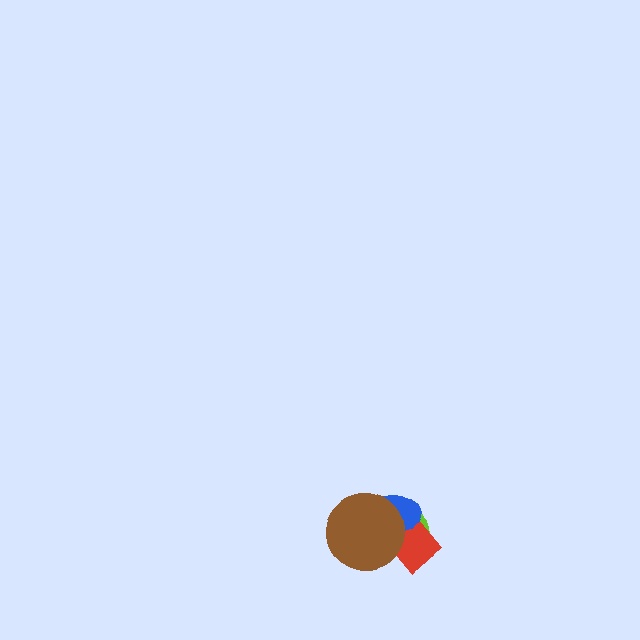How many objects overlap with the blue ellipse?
3 objects overlap with the blue ellipse.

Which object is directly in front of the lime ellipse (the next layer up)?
The red diamond is directly in front of the lime ellipse.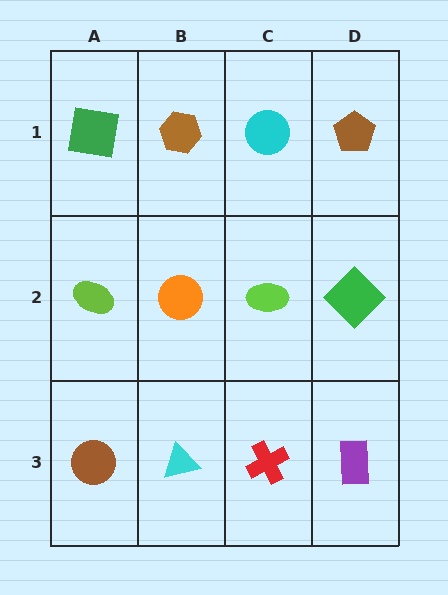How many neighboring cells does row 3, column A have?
2.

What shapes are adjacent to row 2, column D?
A brown pentagon (row 1, column D), a purple rectangle (row 3, column D), a lime ellipse (row 2, column C).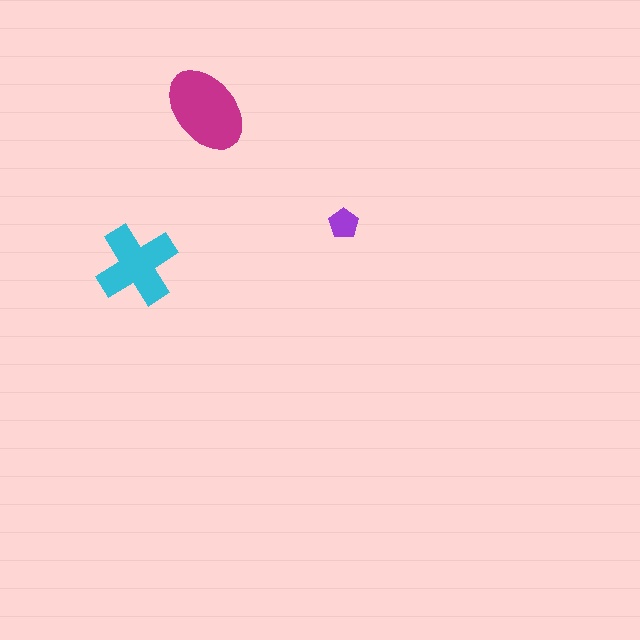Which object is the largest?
The magenta ellipse.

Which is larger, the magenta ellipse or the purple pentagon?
The magenta ellipse.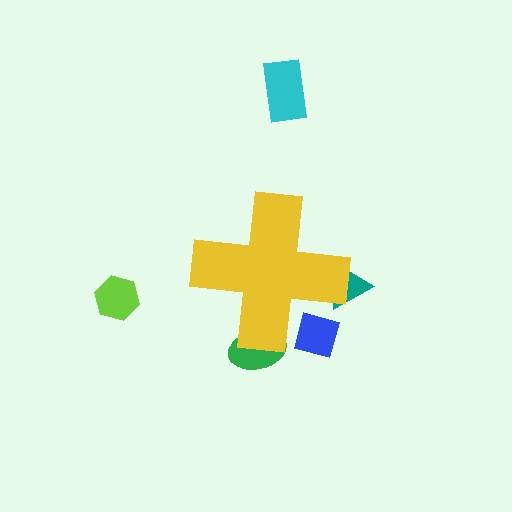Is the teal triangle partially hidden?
Yes, the teal triangle is partially hidden behind the yellow cross.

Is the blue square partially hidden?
Yes, the blue square is partially hidden behind the yellow cross.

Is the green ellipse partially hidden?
Yes, the green ellipse is partially hidden behind the yellow cross.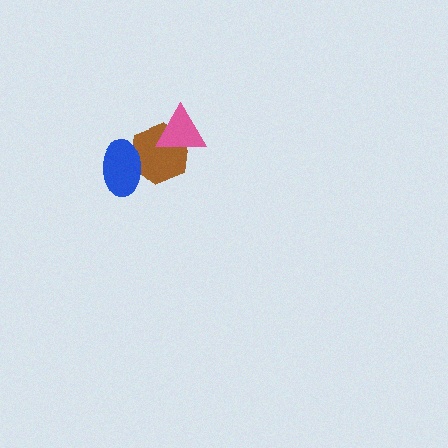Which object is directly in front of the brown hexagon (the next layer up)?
The pink triangle is directly in front of the brown hexagon.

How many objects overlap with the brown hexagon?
2 objects overlap with the brown hexagon.